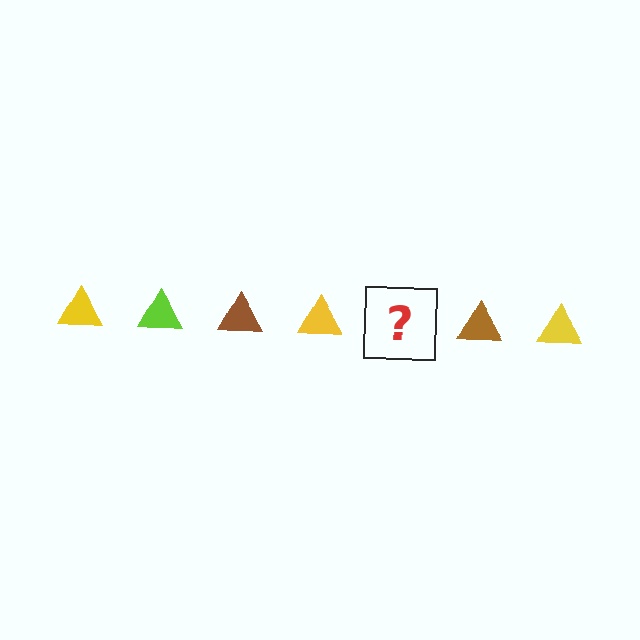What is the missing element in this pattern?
The missing element is a lime triangle.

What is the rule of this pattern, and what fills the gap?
The rule is that the pattern cycles through yellow, lime, brown triangles. The gap should be filled with a lime triangle.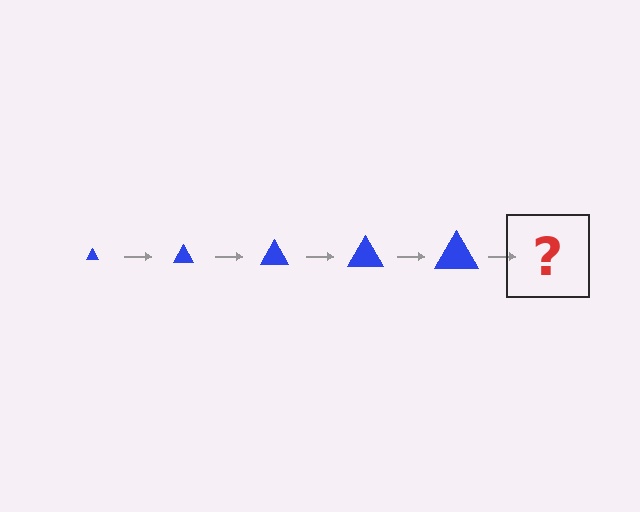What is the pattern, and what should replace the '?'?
The pattern is that the triangle gets progressively larger each step. The '?' should be a blue triangle, larger than the previous one.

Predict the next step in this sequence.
The next step is a blue triangle, larger than the previous one.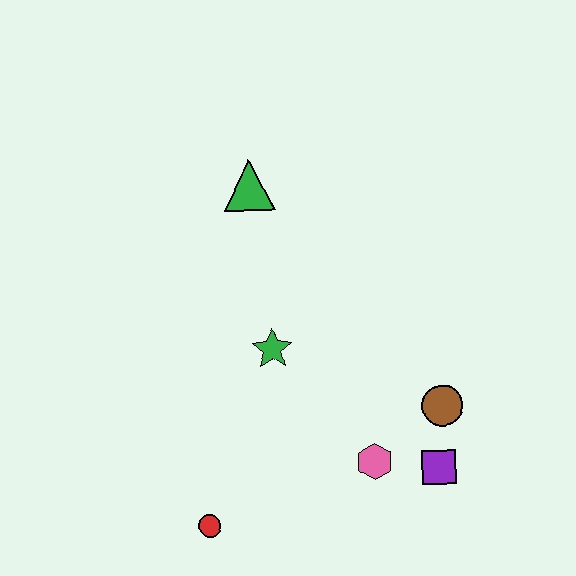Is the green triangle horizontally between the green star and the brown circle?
No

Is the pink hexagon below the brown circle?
Yes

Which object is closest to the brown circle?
The purple square is closest to the brown circle.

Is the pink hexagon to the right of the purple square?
No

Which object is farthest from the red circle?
The green triangle is farthest from the red circle.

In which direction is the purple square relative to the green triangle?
The purple square is below the green triangle.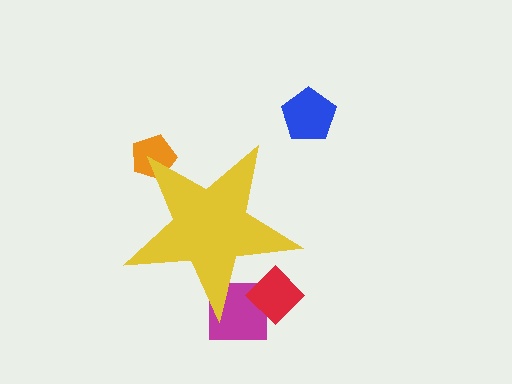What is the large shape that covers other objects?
A yellow star.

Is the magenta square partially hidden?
Yes, the magenta square is partially hidden behind the yellow star.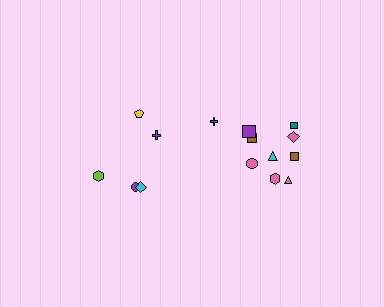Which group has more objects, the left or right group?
The right group.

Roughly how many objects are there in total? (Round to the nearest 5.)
Roughly 15 objects in total.